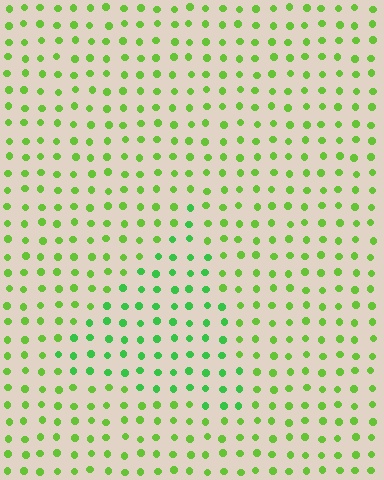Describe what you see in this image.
The image is filled with small lime elements in a uniform arrangement. A triangle-shaped region is visible where the elements are tinted to a slightly different hue, forming a subtle color boundary.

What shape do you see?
I see a triangle.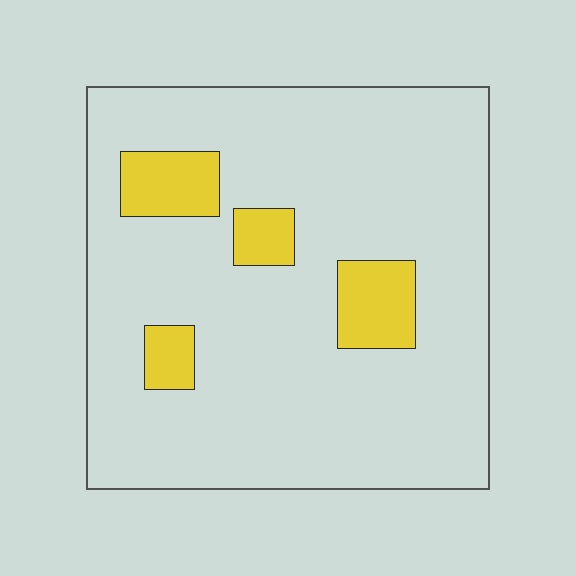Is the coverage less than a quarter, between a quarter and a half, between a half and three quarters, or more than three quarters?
Less than a quarter.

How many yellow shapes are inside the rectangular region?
4.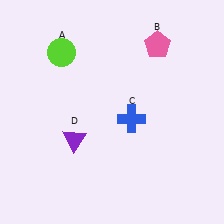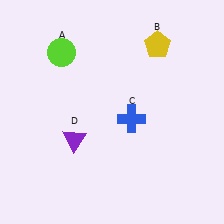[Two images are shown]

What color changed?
The pentagon (B) changed from pink in Image 1 to yellow in Image 2.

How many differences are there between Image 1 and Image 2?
There is 1 difference between the two images.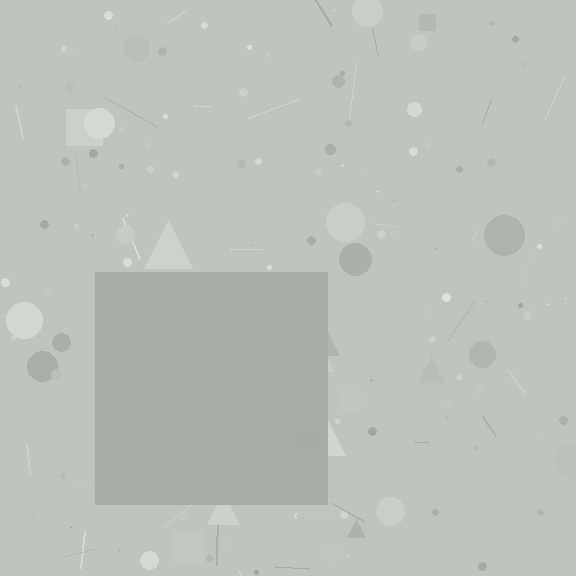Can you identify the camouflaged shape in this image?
The camouflaged shape is a square.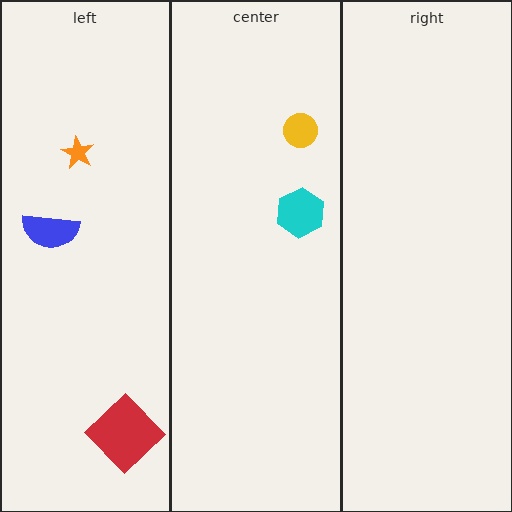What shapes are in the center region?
The cyan hexagon, the yellow circle.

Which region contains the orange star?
The left region.